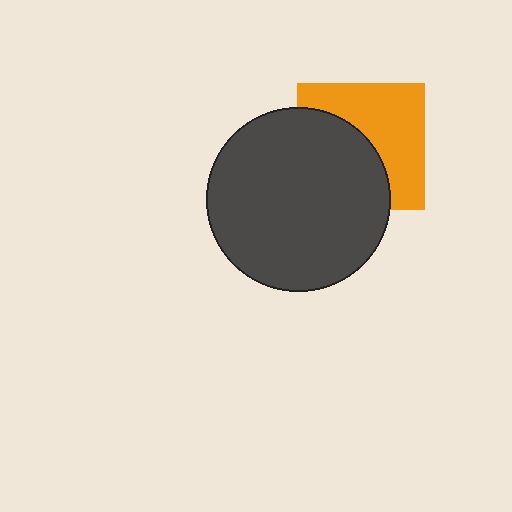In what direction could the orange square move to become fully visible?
The orange square could move toward the upper-right. That would shift it out from behind the dark gray circle entirely.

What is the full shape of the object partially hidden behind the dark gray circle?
The partially hidden object is an orange square.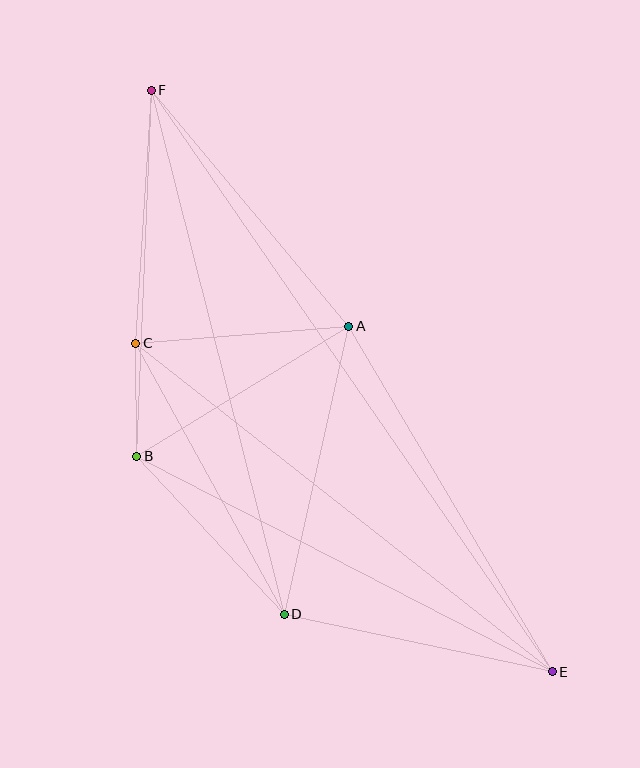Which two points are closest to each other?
Points B and C are closest to each other.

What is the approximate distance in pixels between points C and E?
The distance between C and E is approximately 530 pixels.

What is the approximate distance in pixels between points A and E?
The distance between A and E is approximately 401 pixels.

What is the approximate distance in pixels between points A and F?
The distance between A and F is approximately 308 pixels.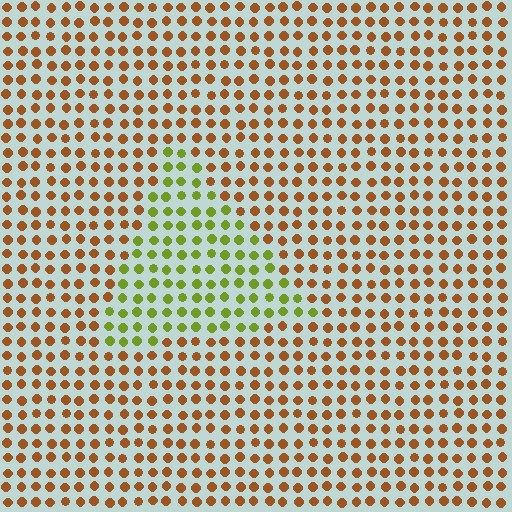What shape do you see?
I see a triangle.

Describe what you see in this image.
The image is filled with small brown elements in a uniform arrangement. A triangle-shaped region is visible where the elements are tinted to a slightly different hue, forming a subtle color boundary.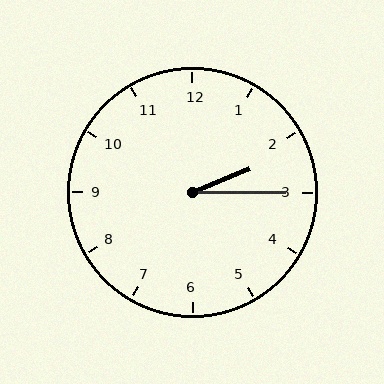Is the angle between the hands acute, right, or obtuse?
It is acute.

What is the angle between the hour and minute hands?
Approximately 22 degrees.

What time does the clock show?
2:15.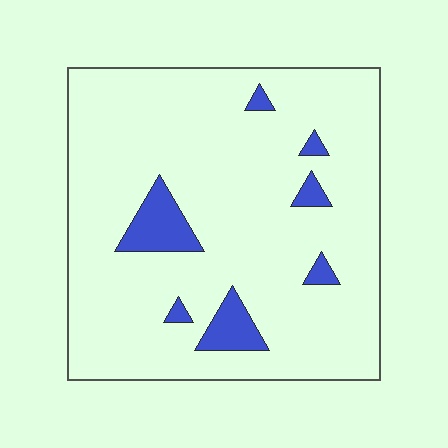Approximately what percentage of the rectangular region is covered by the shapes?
Approximately 10%.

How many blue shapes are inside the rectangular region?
7.